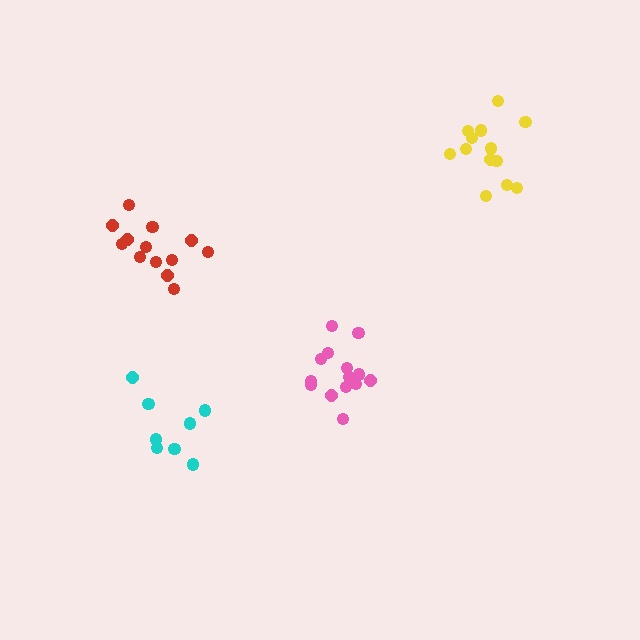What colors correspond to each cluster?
The clusters are colored: cyan, red, yellow, pink.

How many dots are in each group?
Group 1: 8 dots, Group 2: 13 dots, Group 3: 13 dots, Group 4: 14 dots (48 total).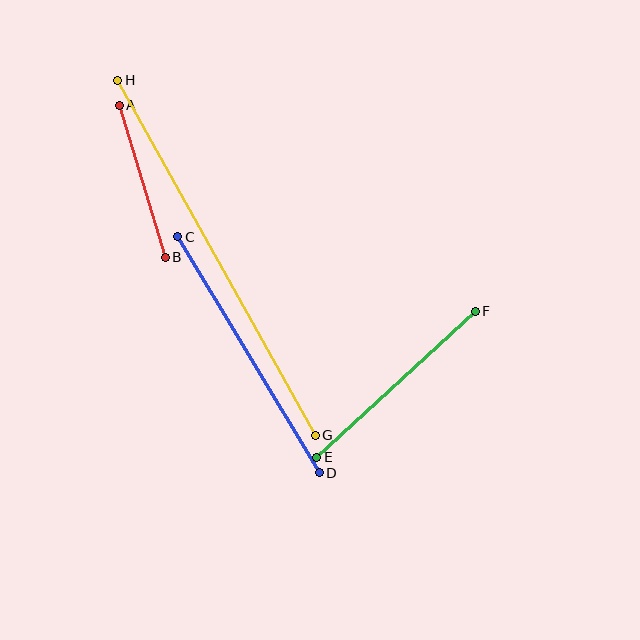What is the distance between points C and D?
The distance is approximately 275 pixels.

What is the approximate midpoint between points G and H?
The midpoint is at approximately (216, 258) pixels.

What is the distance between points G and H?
The distance is approximately 407 pixels.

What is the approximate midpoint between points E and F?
The midpoint is at approximately (396, 384) pixels.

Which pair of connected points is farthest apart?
Points G and H are farthest apart.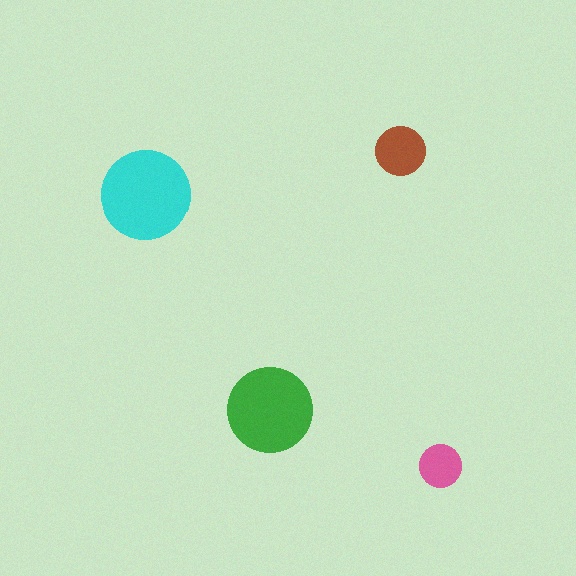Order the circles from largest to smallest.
the cyan one, the green one, the brown one, the pink one.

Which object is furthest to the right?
The pink circle is rightmost.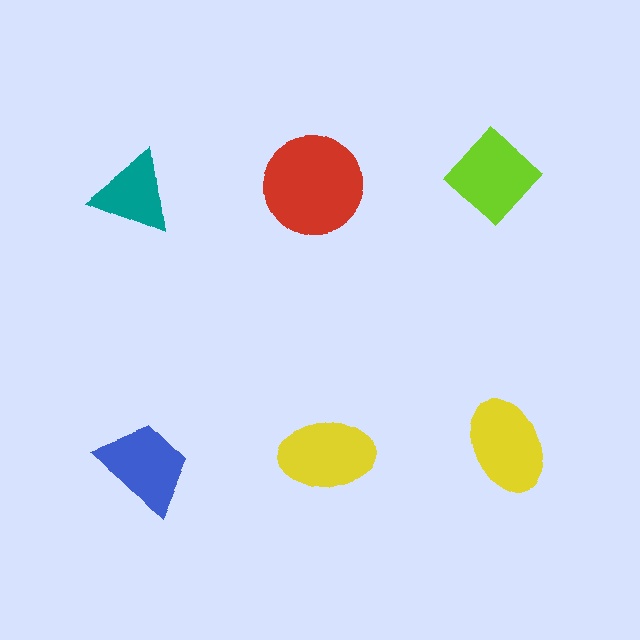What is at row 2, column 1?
A blue trapezoid.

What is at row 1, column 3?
A lime diamond.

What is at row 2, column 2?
A yellow ellipse.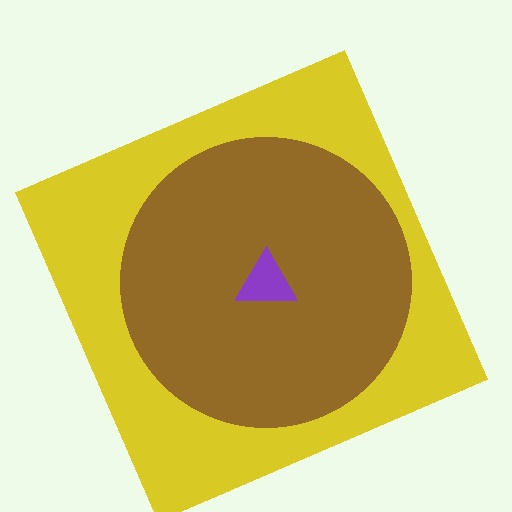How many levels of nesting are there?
3.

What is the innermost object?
The purple triangle.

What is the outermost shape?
The yellow square.